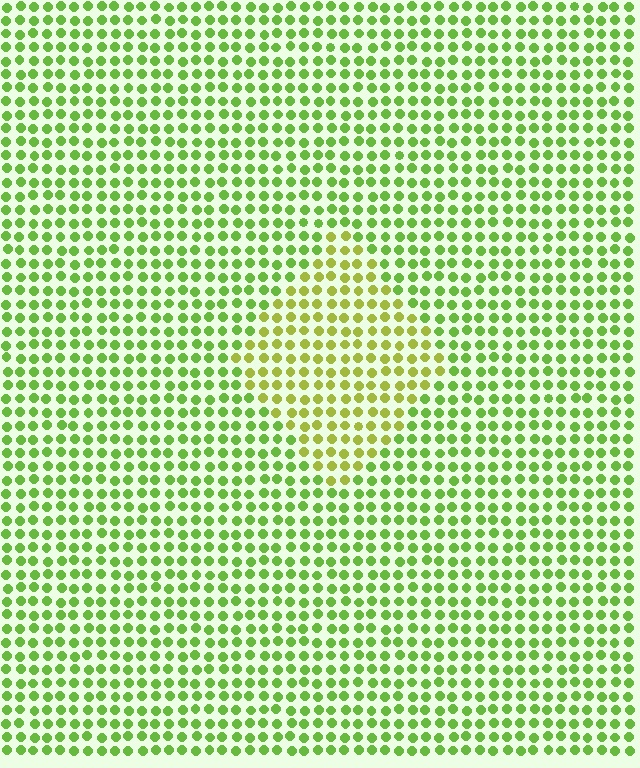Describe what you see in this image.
The image is filled with small lime elements in a uniform arrangement. A diamond-shaped region is visible where the elements are tinted to a slightly different hue, forming a subtle color boundary.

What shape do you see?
I see a diamond.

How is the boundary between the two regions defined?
The boundary is defined purely by a slight shift in hue (about 29 degrees). Spacing, size, and orientation are identical on both sides.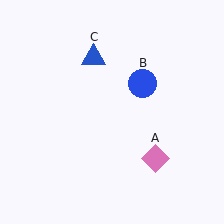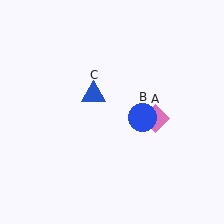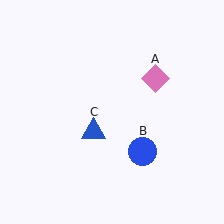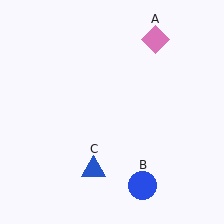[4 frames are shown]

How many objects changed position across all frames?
3 objects changed position: pink diamond (object A), blue circle (object B), blue triangle (object C).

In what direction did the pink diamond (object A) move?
The pink diamond (object A) moved up.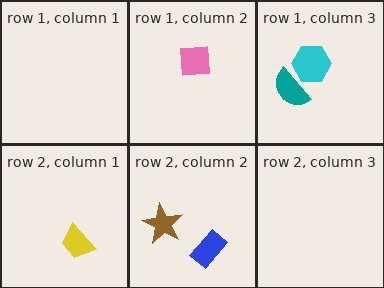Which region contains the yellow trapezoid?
The row 2, column 1 region.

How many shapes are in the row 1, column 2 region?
1.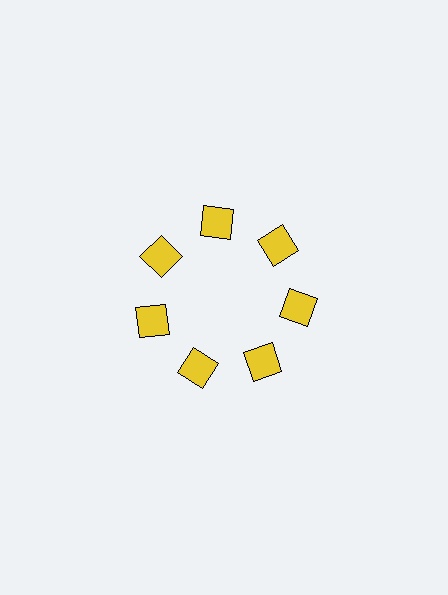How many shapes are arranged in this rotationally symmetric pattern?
There are 7 shapes, arranged in 7 groups of 1.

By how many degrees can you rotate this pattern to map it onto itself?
The pattern maps onto itself every 51 degrees of rotation.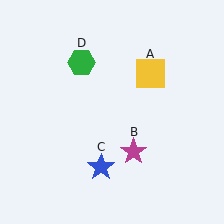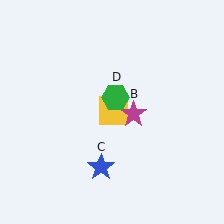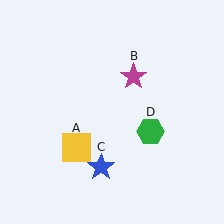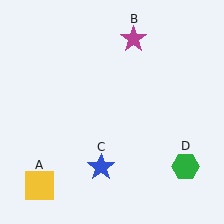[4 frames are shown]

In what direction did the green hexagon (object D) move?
The green hexagon (object D) moved down and to the right.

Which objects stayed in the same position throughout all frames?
Blue star (object C) remained stationary.